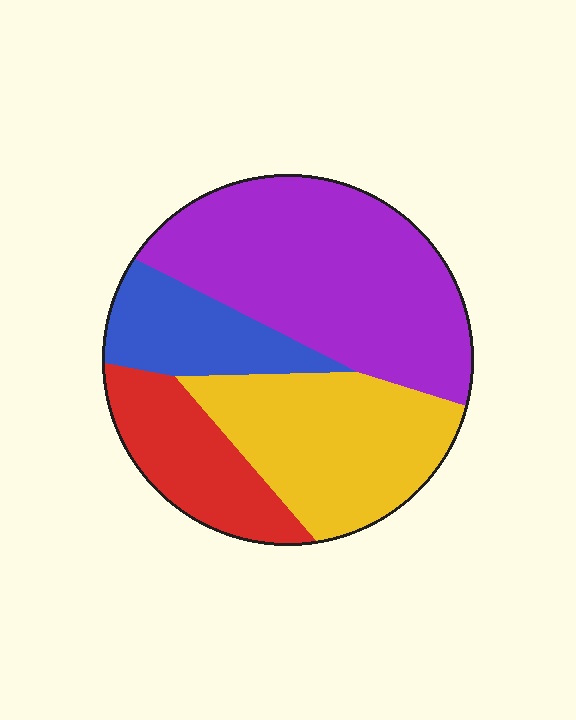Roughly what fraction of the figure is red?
Red takes up less than a sixth of the figure.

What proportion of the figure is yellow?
Yellow takes up between a sixth and a third of the figure.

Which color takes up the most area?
Purple, at roughly 40%.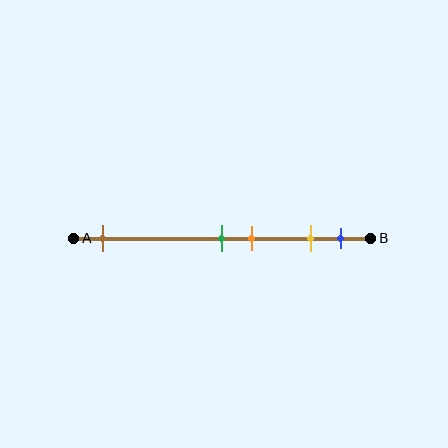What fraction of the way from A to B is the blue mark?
The blue mark is approximately 90% (0.9) of the way from A to B.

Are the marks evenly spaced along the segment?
No, the marks are not evenly spaced.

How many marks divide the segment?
There are 5 marks dividing the segment.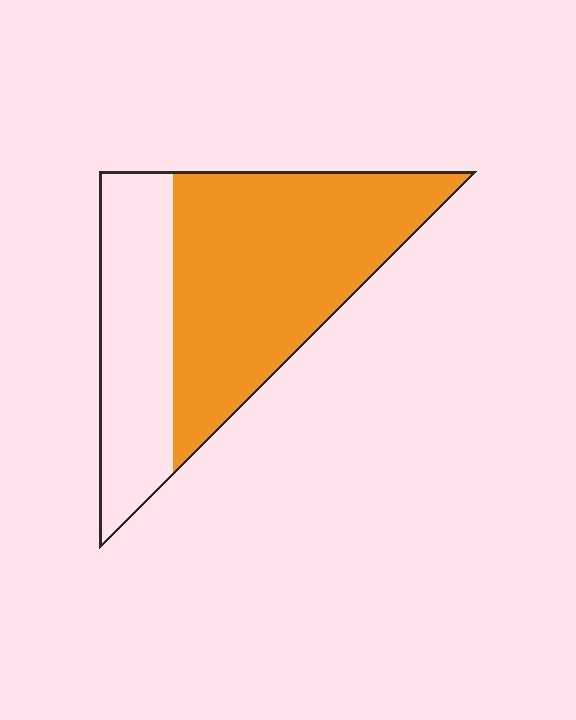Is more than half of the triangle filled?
Yes.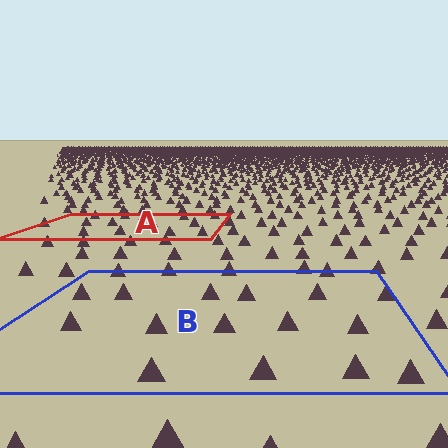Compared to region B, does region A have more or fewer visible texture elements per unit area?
Region A has more texture elements per unit area — they are packed more densely because it is farther away.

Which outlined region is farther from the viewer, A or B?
Region A is farther from the viewer — the texture elements inside it appear smaller and more densely packed.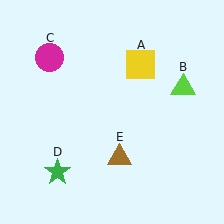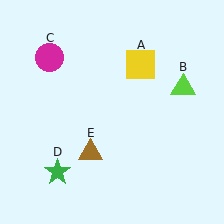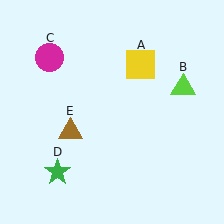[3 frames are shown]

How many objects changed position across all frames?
1 object changed position: brown triangle (object E).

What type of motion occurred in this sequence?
The brown triangle (object E) rotated clockwise around the center of the scene.